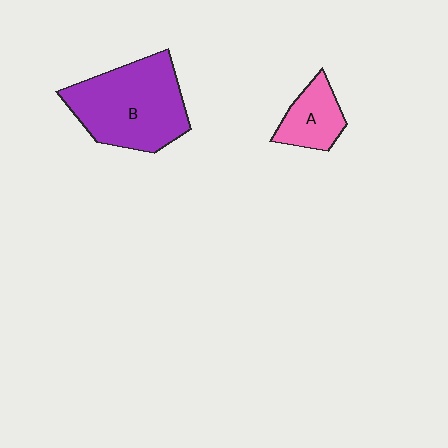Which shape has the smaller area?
Shape A (pink).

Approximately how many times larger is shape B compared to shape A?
Approximately 2.5 times.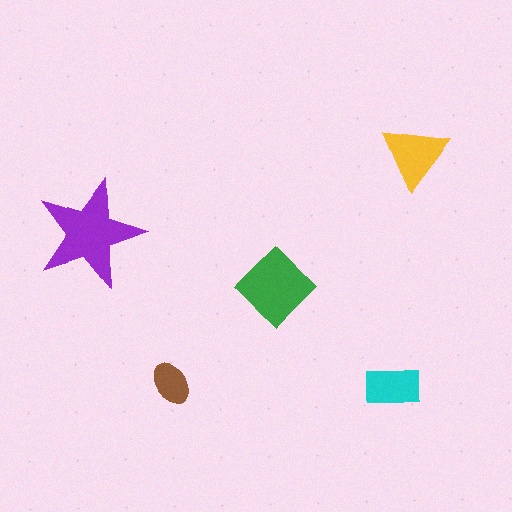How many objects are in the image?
There are 5 objects in the image.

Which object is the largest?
The purple star.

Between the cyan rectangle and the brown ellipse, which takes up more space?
The cyan rectangle.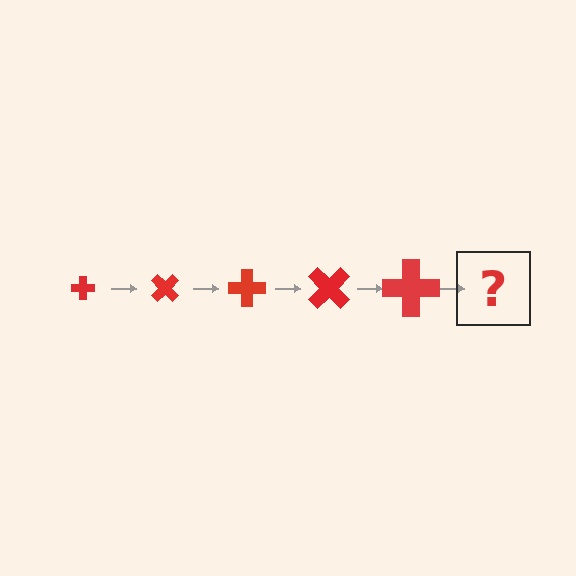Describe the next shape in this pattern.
It should be a cross, larger than the previous one and rotated 225 degrees from the start.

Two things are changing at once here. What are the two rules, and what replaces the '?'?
The two rules are that the cross grows larger each step and it rotates 45 degrees each step. The '?' should be a cross, larger than the previous one and rotated 225 degrees from the start.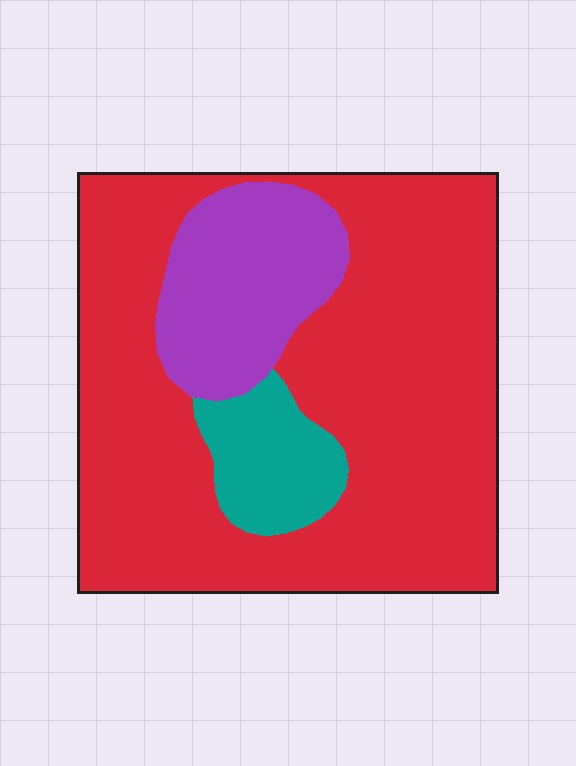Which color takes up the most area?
Red, at roughly 75%.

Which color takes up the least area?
Teal, at roughly 10%.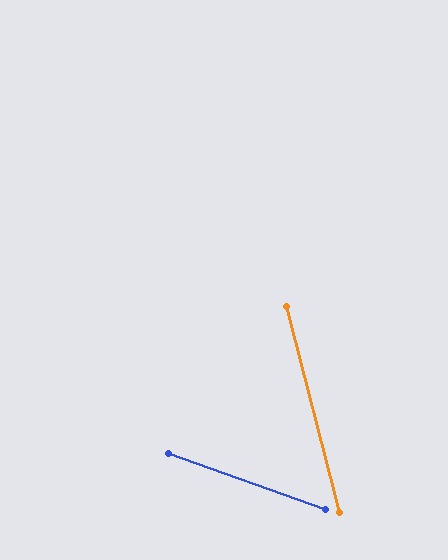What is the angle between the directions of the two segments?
Approximately 56 degrees.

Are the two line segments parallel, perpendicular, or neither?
Neither parallel nor perpendicular — they differ by about 56°.